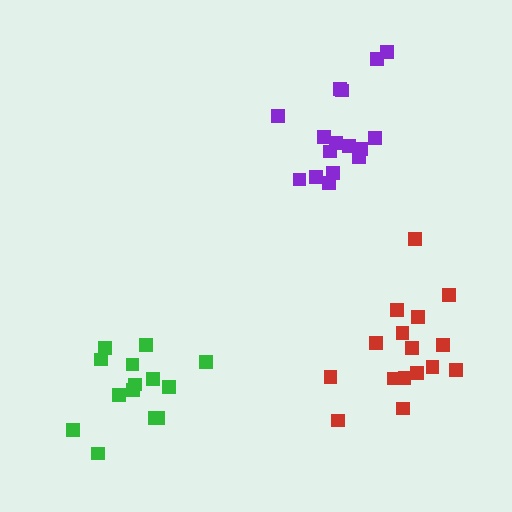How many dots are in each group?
Group 1: 16 dots, Group 2: 16 dots, Group 3: 14 dots (46 total).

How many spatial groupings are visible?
There are 3 spatial groupings.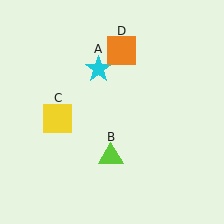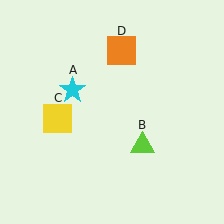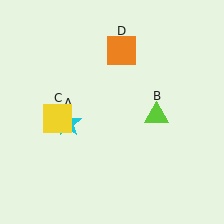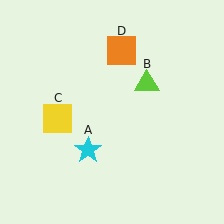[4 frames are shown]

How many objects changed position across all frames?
2 objects changed position: cyan star (object A), lime triangle (object B).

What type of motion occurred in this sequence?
The cyan star (object A), lime triangle (object B) rotated counterclockwise around the center of the scene.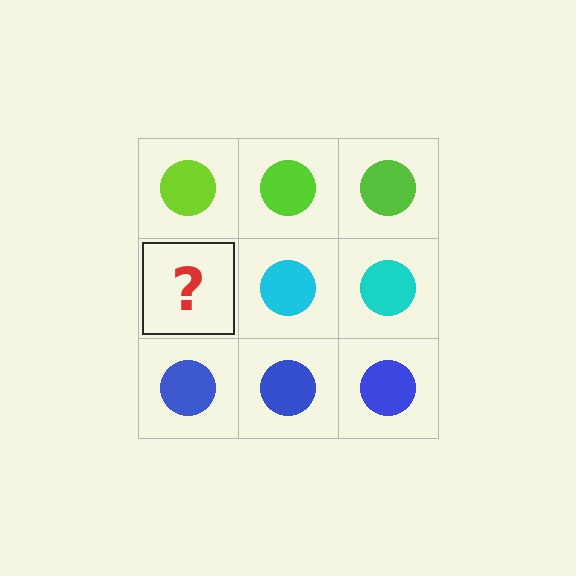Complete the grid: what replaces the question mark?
The question mark should be replaced with a cyan circle.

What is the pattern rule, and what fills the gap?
The rule is that each row has a consistent color. The gap should be filled with a cyan circle.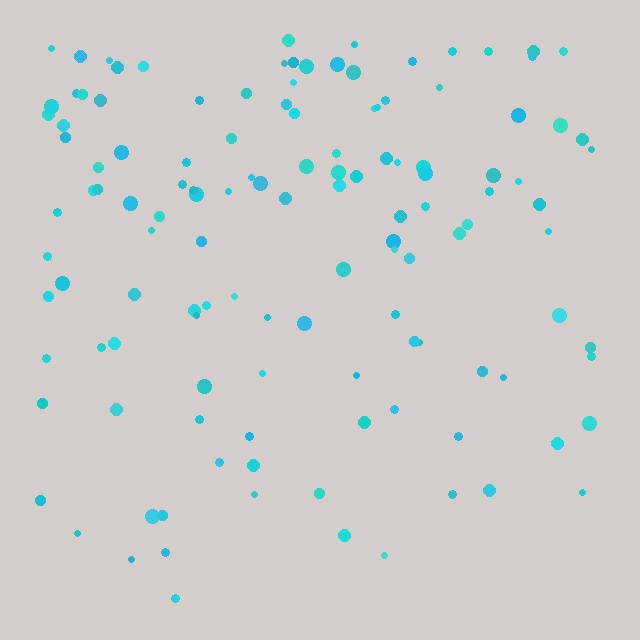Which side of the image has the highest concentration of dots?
The top.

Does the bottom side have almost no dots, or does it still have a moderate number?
Still a moderate number, just noticeably fewer than the top.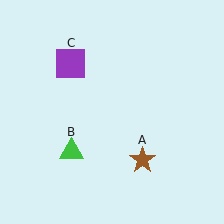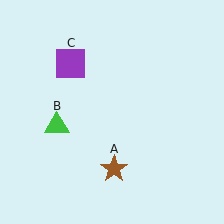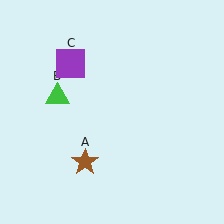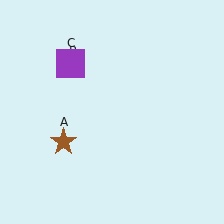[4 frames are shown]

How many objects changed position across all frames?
2 objects changed position: brown star (object A), green triangle (object B).